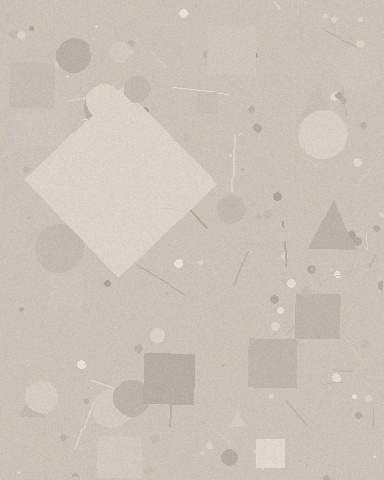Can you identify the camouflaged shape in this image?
The camouflaged shape is a diamond.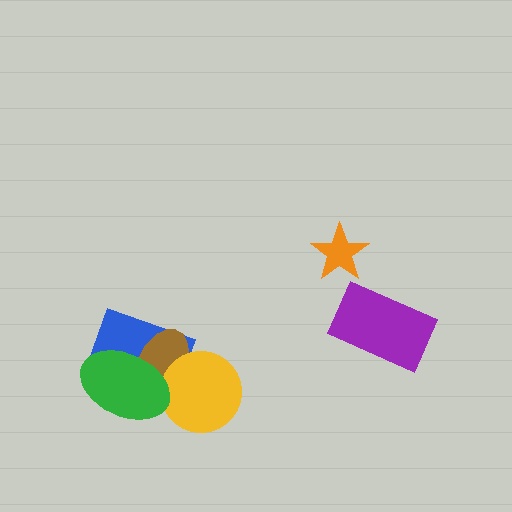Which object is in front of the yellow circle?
The green ellipse is in front of the yellow circle.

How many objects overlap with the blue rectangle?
3 objects overlap with the blue rectangle.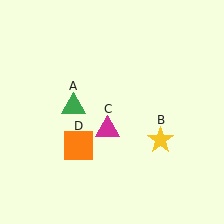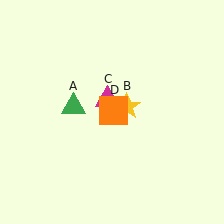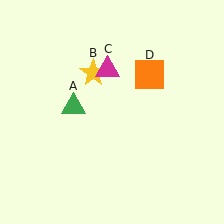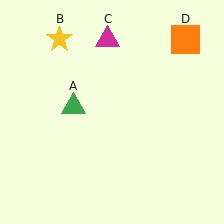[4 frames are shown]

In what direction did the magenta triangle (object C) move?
The magenta triangle (object C) moved up.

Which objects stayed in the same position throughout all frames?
Green triangle (object A) remained stationary.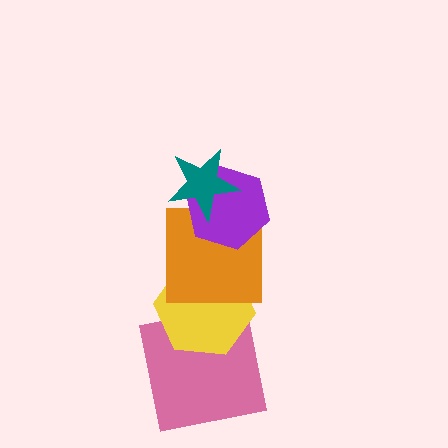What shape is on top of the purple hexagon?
The teal star is on top of the purple hexagon.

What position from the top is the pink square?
The pink square is 5th from the top.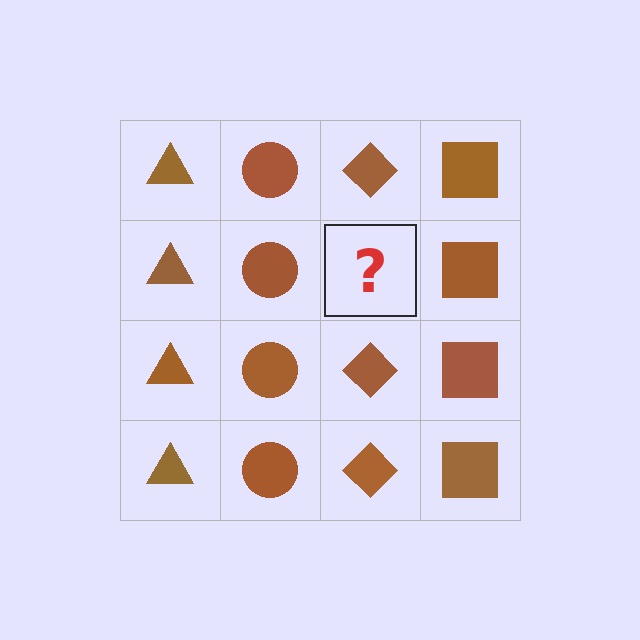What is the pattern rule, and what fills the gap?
The rule is that each column has a consistent shape. The gap should be filled with a brown diamond.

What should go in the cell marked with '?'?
The missing cell should contain a brown diamond.